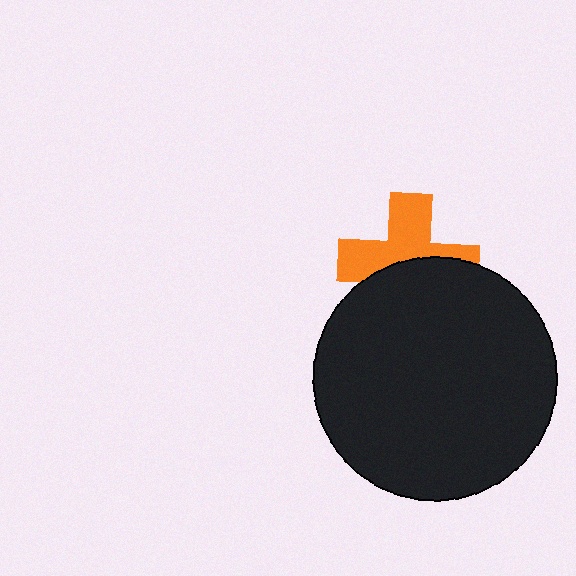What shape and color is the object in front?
The object in front is a black circle.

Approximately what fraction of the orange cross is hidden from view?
Roughly 47% of the orange cross is hidden behind the black circle.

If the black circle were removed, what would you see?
You would see the complete orange cross.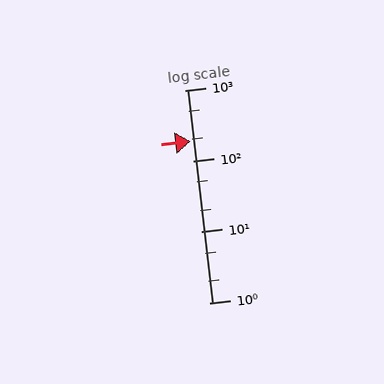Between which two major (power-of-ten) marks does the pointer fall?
The pointer is between 100 and 1000.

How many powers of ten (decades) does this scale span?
The scale spans 3 decades, from 1 to 1000.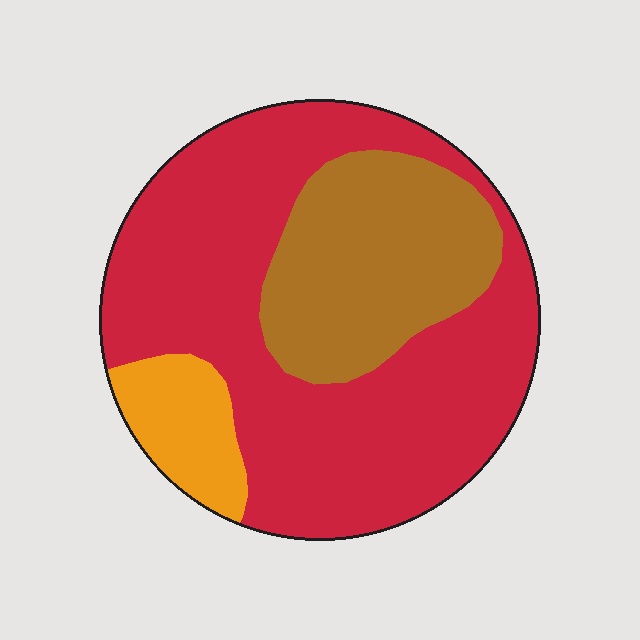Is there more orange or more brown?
Brown.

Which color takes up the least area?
Orange, at roughly 10%.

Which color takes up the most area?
Red, at roughly 65%.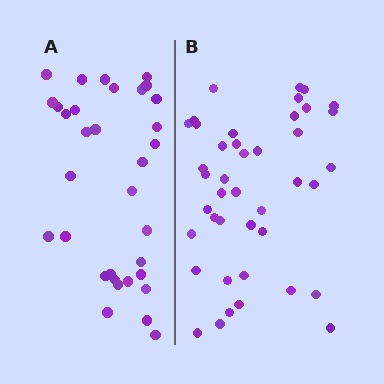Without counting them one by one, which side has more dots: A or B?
Region B (the right region) has more dots.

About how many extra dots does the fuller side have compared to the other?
Region B has roughly 8 or so more dots than region A.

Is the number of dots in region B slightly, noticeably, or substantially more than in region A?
Region B has noticeably more, but not dramatically so. The ratio is roughly 1.3 to 1.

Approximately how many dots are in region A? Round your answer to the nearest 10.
About 30 dots. (The exact count is 33, which rounds to 30.)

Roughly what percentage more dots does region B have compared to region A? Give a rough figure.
About 25% more.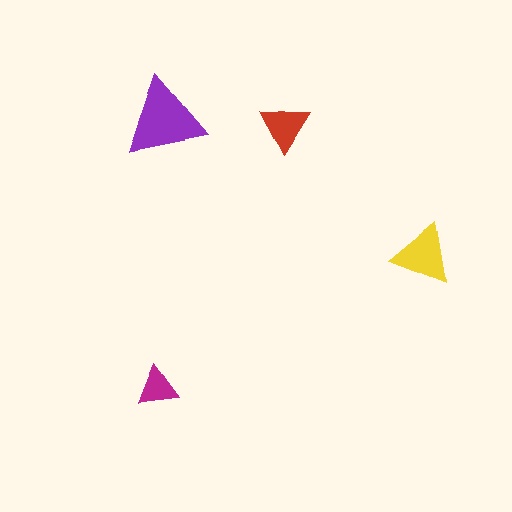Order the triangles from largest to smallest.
the purple one, the yellow one, the red one, the magenta one.